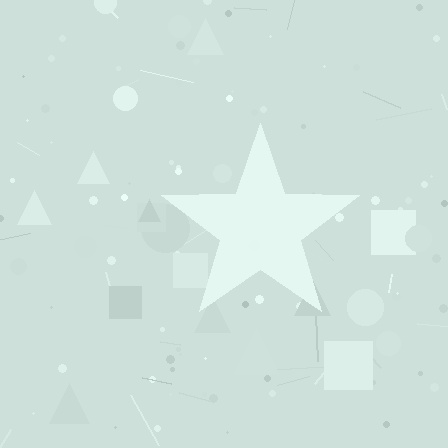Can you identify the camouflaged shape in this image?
The camouflaged shape is a star.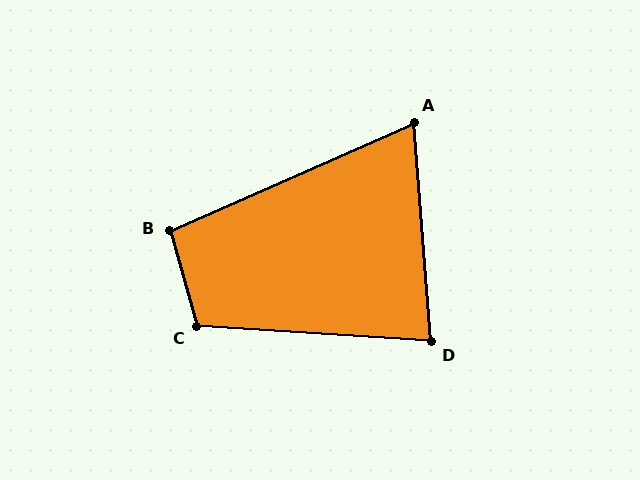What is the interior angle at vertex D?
Approximately 82 degrees (acute).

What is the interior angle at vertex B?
Approximately 98 degrees (obtuse).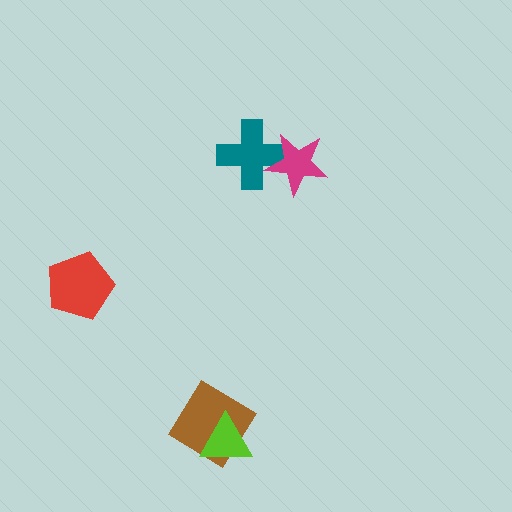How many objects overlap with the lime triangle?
1 object overlaps with the lime triangle.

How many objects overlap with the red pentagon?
0 objects overlap with the red pentagon.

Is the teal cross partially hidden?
Yes, it is partially covered by another shape.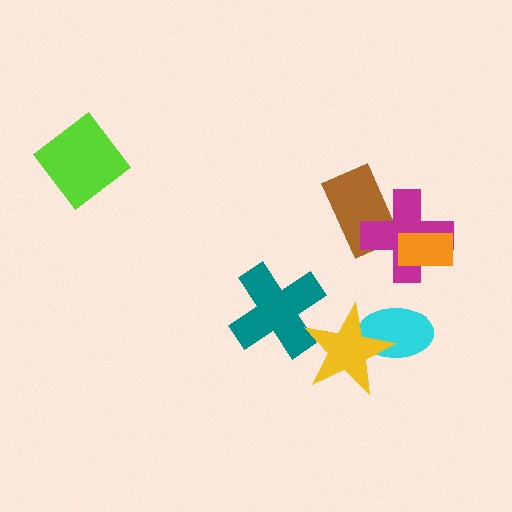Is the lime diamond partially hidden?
No, no other shape covers it.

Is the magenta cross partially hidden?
Yes, it is partially covered by another shape.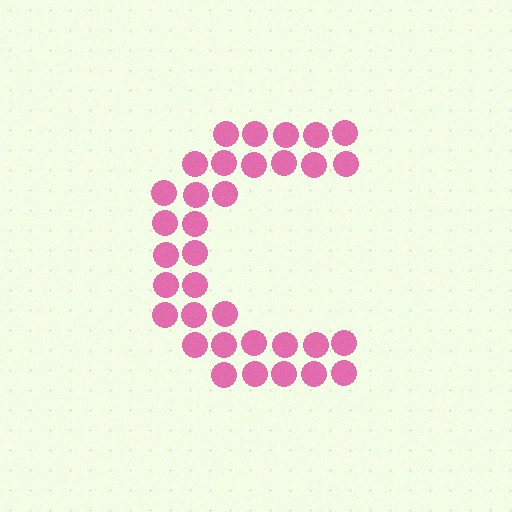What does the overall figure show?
The overall figure shows the letter C.